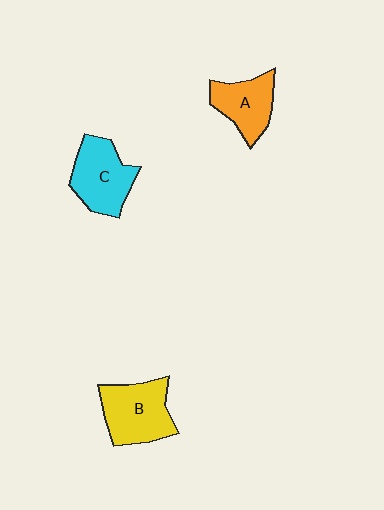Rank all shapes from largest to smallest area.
From largest to smallest: B (yellow), C (cyan), A (orange).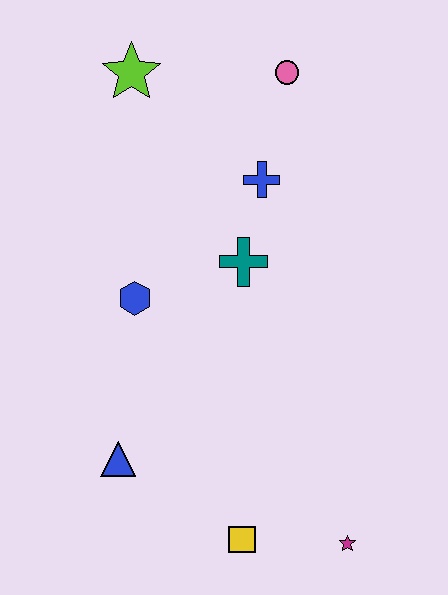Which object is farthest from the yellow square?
The lime star is farthest from the yellow square.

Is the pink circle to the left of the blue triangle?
No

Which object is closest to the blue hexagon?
The teal cross is closest to the blue hexagon.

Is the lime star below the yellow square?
No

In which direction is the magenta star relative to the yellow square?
The magenta star is to the right of the yellow square.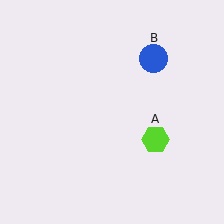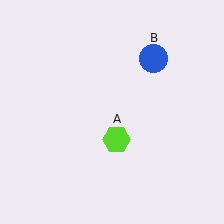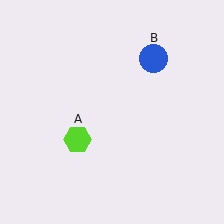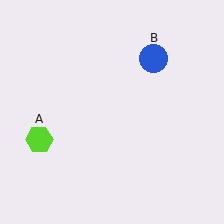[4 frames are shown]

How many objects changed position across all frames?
1 object changed position: lime hexagon (object A).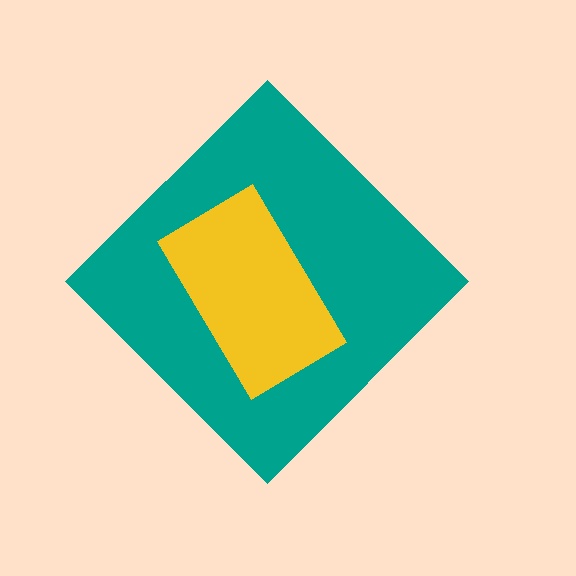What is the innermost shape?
The yellow rectangle.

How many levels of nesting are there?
2.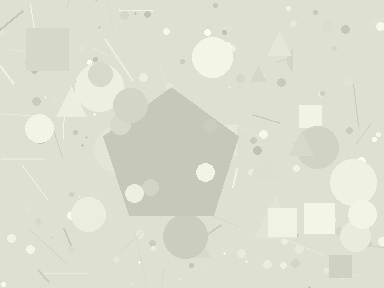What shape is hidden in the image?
A pentagon is hidden in the image.